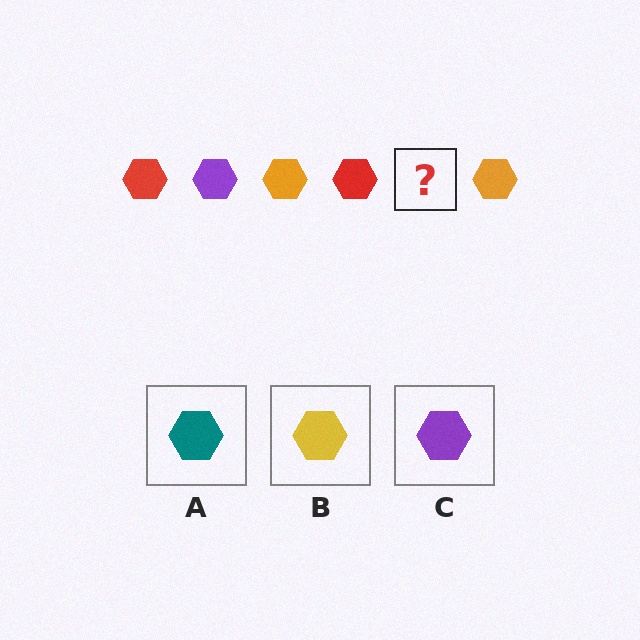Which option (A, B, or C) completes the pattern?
C.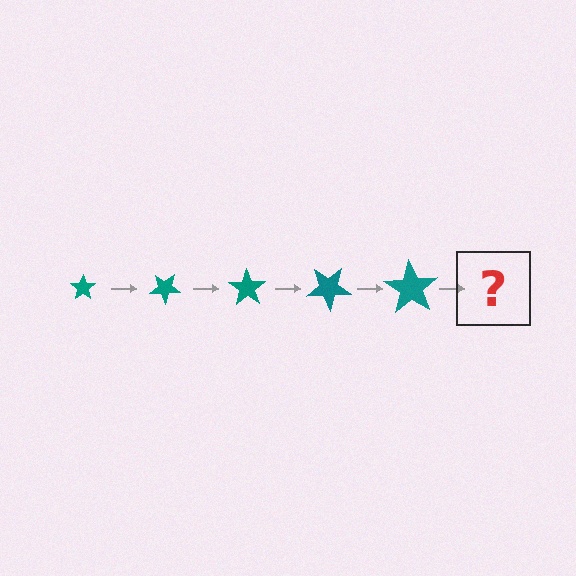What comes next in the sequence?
The next element should be a star, larger than the previous one and rotated 175 degrees from the start.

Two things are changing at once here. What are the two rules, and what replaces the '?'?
The two rules are that the star grows larger each step and it rotates 35 degrees each step. The '?' should be a star, larger than the previous one and rotated 175 degrees from the start.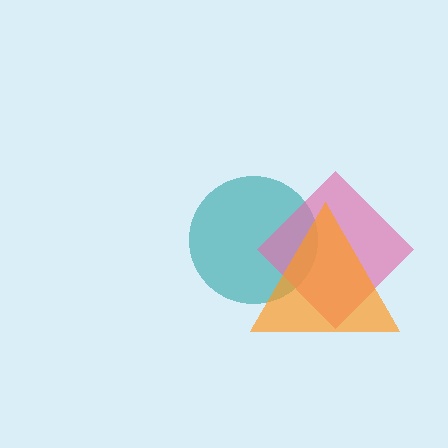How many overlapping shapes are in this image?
There are 3 overlapping shapes in the image.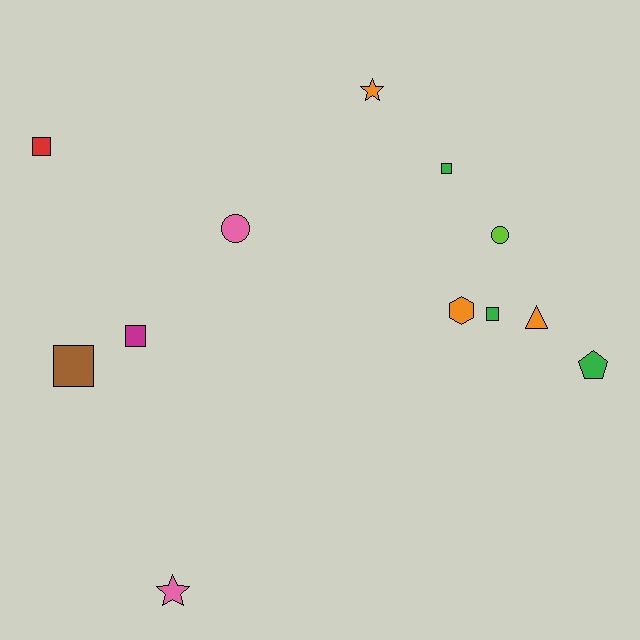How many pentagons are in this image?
There is 1 pentagon.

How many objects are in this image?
There are 12 objects.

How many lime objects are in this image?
There is 1 lime object.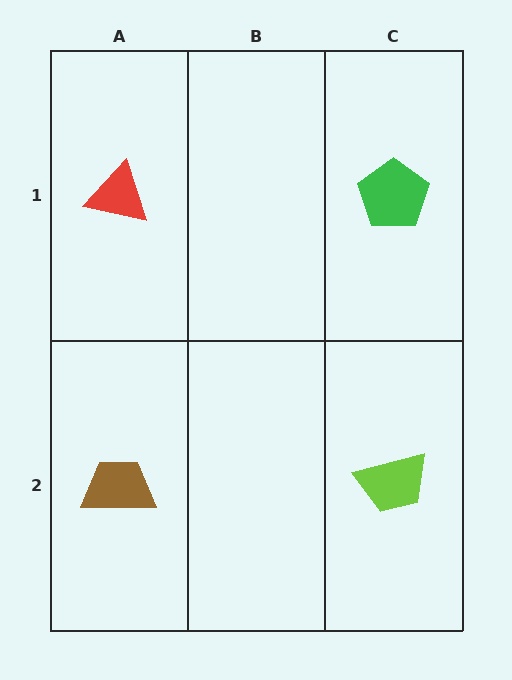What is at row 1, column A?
A red triangle.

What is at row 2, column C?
A lime trapezoid.